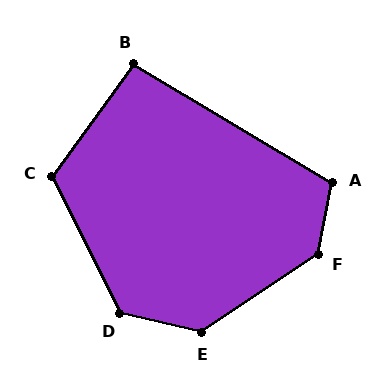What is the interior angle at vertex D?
Approximately 130 degrees (obtuse).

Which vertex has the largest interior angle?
F, at approximately 135 degrees.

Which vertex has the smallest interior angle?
B, at approximately 95 degrees.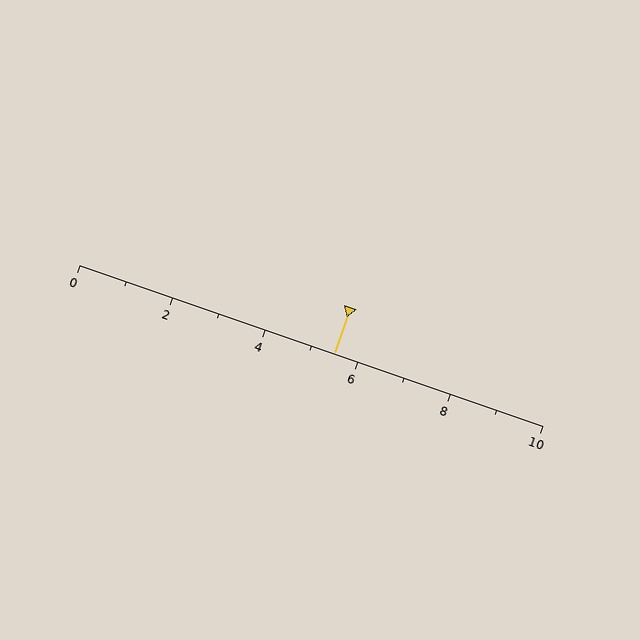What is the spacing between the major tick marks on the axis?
The major ticks are spaced 2 apart.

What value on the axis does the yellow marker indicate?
The marker indicates approximately 5.5.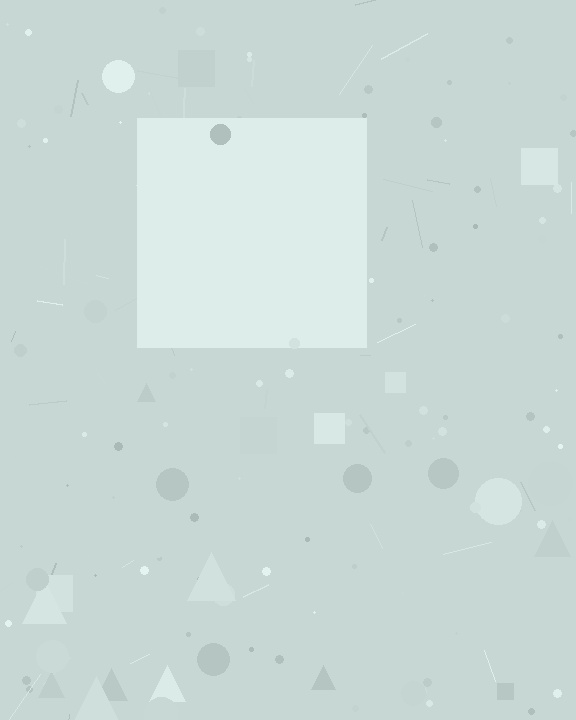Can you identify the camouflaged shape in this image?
The camouflaged shape is a square.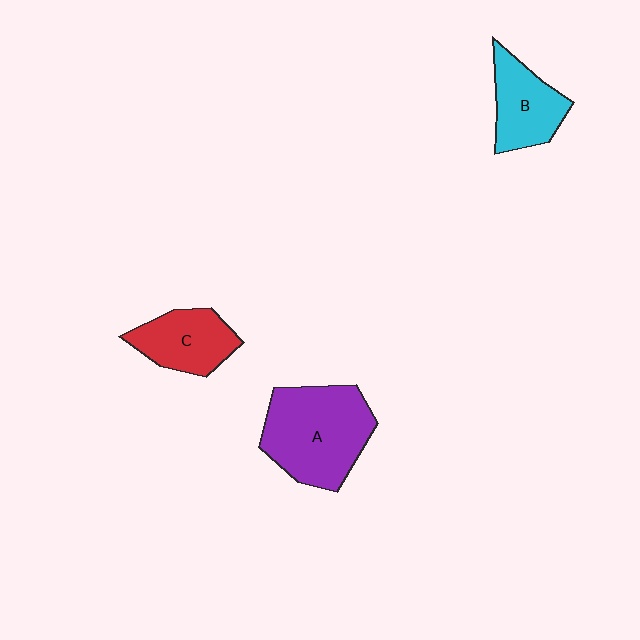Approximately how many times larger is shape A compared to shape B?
Approximately 1.7 times.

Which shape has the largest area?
Shape A (purple).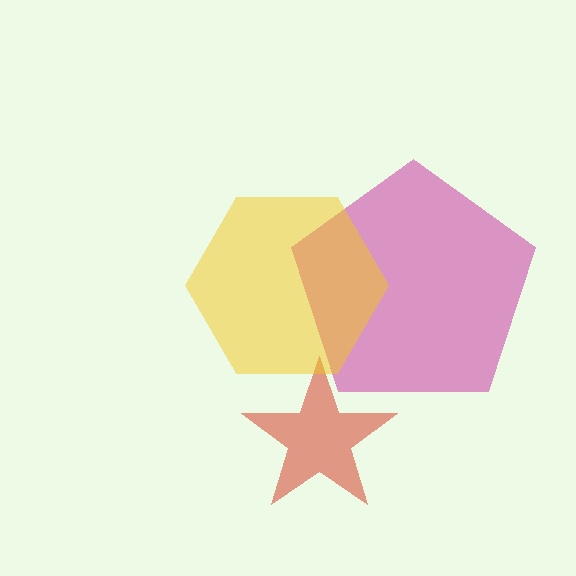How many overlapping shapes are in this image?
There are 3 overlapping shapes in the image.